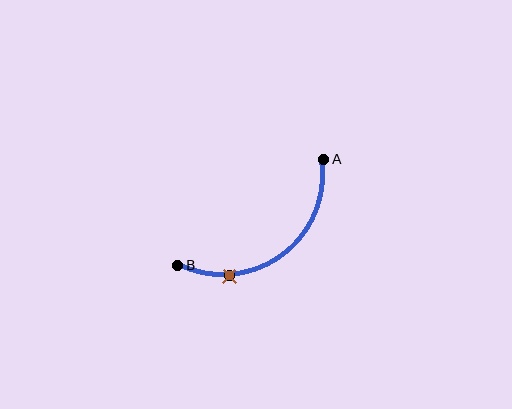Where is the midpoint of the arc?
The arc midpoint is the point on the curve farthest from the straight line joining A and B. It sits below and to the right of that line.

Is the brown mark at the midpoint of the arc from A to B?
No. The brown mark lies on the arc but is closer to endpoint B. The arc midpoint would be at the point on the curve equidistant along the arc from both A and B.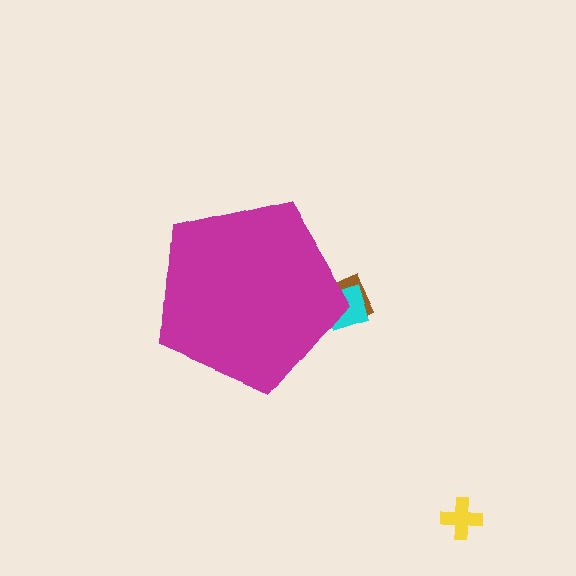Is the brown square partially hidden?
Yes, the brown square is partially hidden behind the magenta pentagon.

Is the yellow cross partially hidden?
No, the yellow cross is fully visible.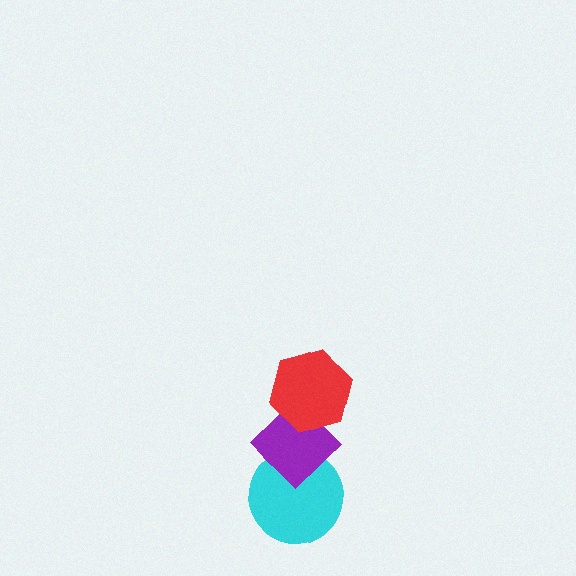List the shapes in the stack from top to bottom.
From top to bottom: the red hexagon, the purple diamond, the cyan circle.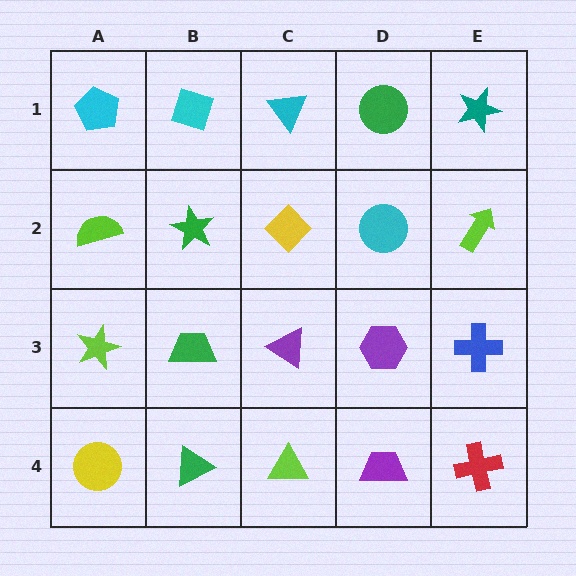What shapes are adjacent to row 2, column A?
A cyan pentagon (row 1, column A), a lime star (row 3, column A), a green star (row 2, column B).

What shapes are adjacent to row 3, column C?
A yellow diamond (row 2, column C), a lime triangle (row 4, column C), a green trapezoid (row 3, column B), a purple hexagon (row 3, column D).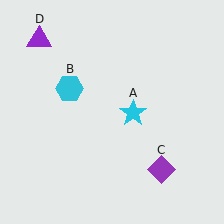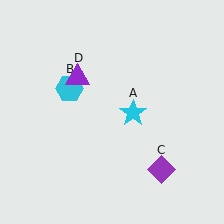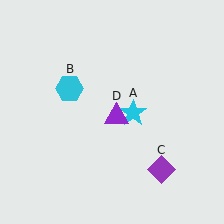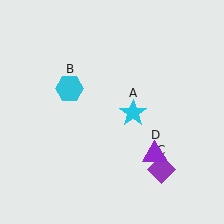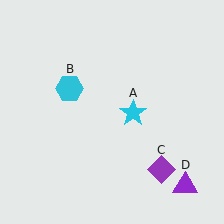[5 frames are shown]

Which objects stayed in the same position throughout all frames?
Cyan star (object A) and cyan hexagon (object B) and purple diamond (object C) remained stationary.